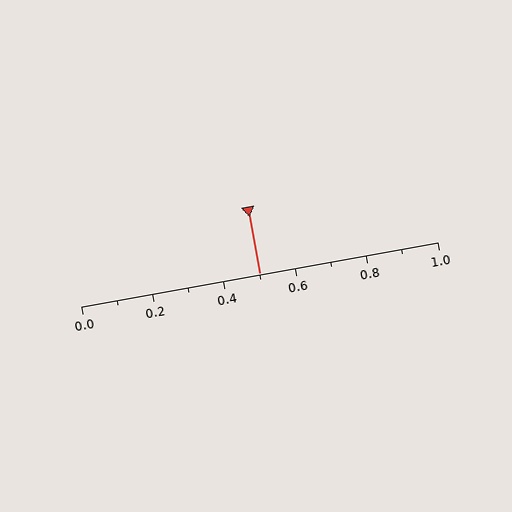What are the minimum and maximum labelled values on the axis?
The axis runs from 0.0 to 1.0.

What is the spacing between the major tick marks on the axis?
The major ticks are spaced 0.2 apart.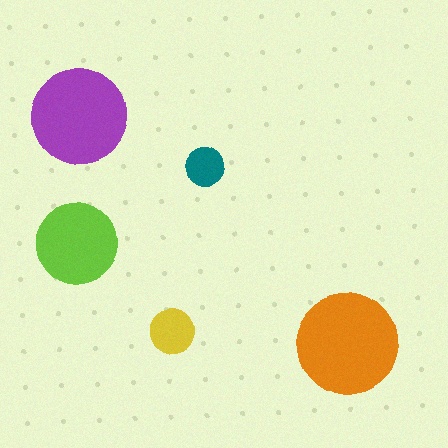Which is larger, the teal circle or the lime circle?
The lime one.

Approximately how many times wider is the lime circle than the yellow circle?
About 2 times wider.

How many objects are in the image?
There are 5 objects in the image.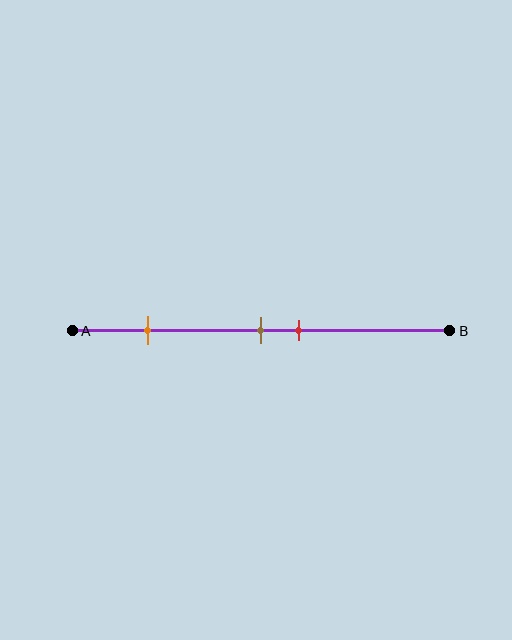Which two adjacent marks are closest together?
The brown and red marks are the closest adjacent pair.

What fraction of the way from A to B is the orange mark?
The orange mark is approximately 20% (0.2) of the way from A to B.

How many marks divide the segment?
There are 3 marks dividing the segment.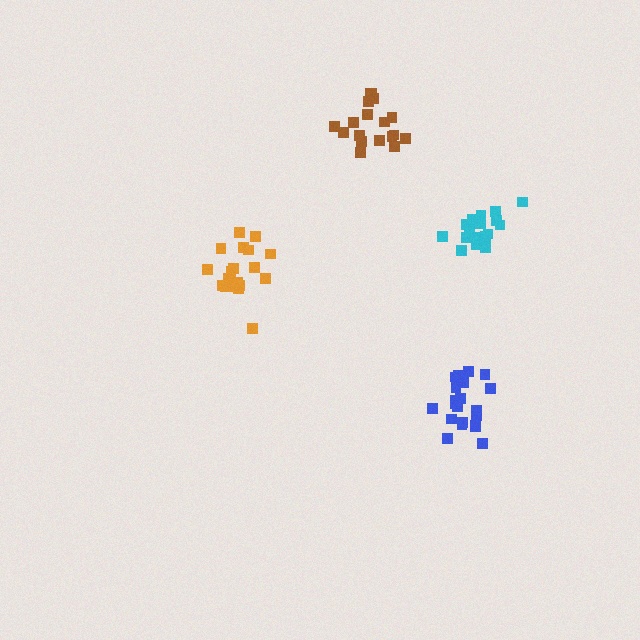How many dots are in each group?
Group 1: 21 dots, Group 2: 18 dots, Group 3: 18 dots, Group 4: 20 dots (77 total).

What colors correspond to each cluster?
The clusters are colored: blue, brown, cyan, orange.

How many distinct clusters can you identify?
There are 4 distinct clusters.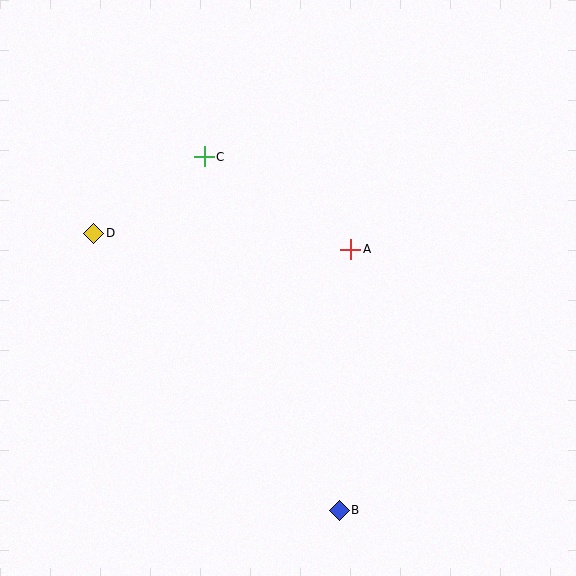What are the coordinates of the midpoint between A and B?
The midpoint between A and B is at (345, 380).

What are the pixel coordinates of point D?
Point D is at (94, 233).